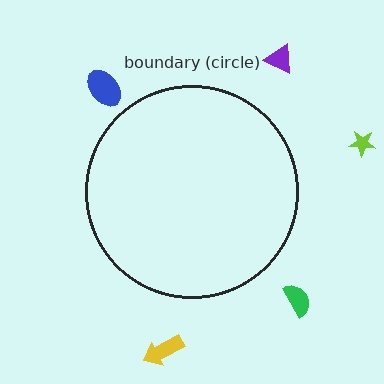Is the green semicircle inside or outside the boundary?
Outside.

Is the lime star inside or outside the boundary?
Outside.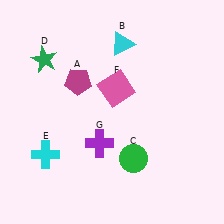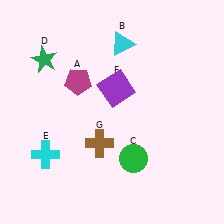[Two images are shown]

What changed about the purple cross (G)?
In Image 1, G is purple. In Image 2, it changed to brown.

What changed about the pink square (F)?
In Image 1, F is pink. In Image 2, it changed to purple.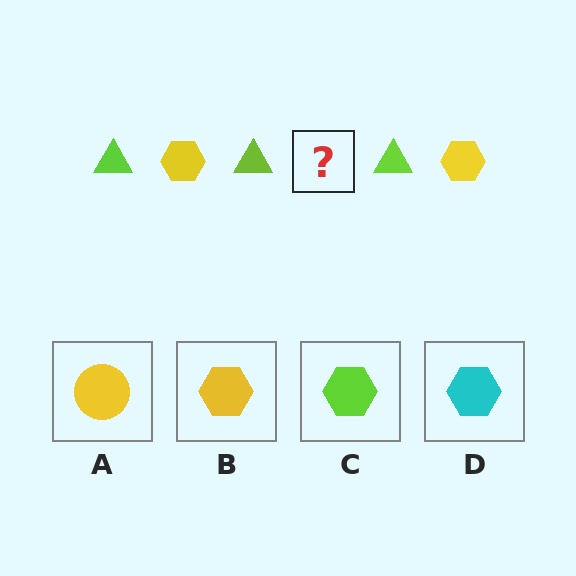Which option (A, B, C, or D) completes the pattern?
B.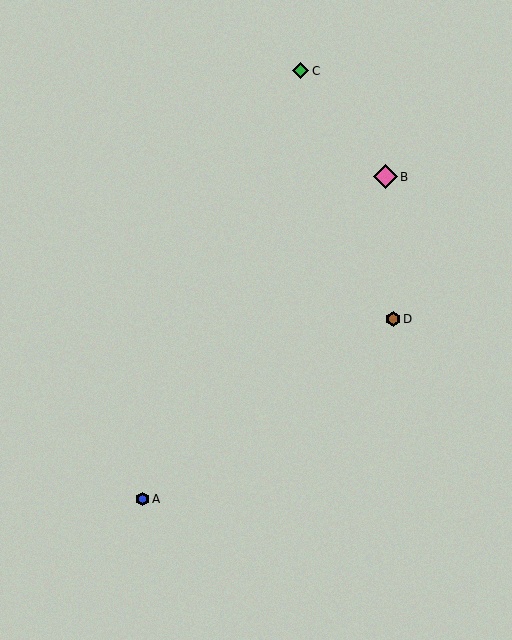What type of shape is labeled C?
Shape C is a green diamond.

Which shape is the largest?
The pink diamond (labeled B) is the largest.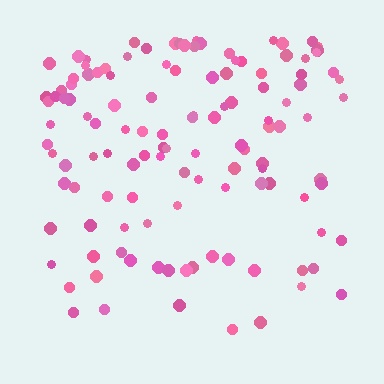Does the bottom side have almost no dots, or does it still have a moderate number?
Still a moderate number, just noticeably fewer than the top.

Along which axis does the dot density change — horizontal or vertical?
Vertical.